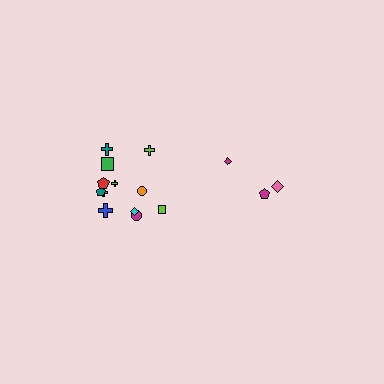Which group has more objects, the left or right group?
The left group.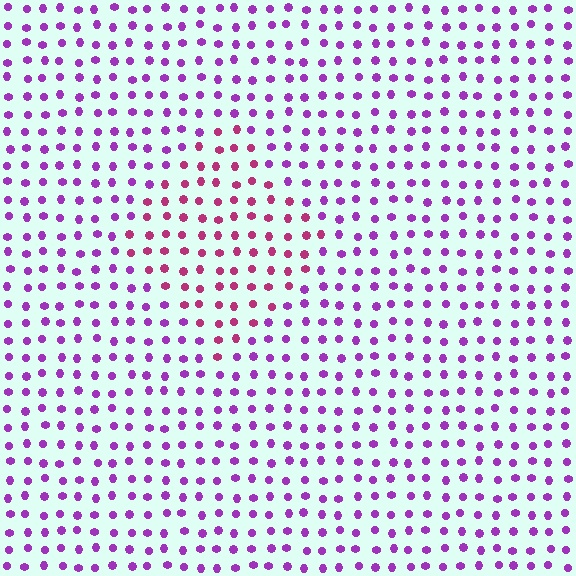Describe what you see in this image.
The image is filled with small purple elements in a uniform arrangement. A diamond-shaped region is visible where the elements are tinted to a slightly different hue, forming a subtle color boundary.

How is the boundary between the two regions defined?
The boundary is defined purely by a slight shift in hue (about 40 degrees). Spacing, size, and orientation are identical on both sides.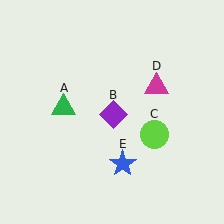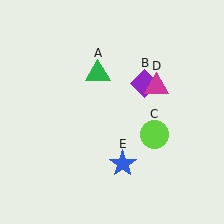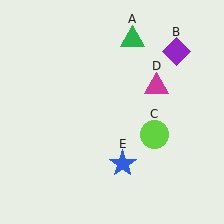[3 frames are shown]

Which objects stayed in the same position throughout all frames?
Lime circle (object C) and magenta triangle (object D) and blue star (object E) remained stationary.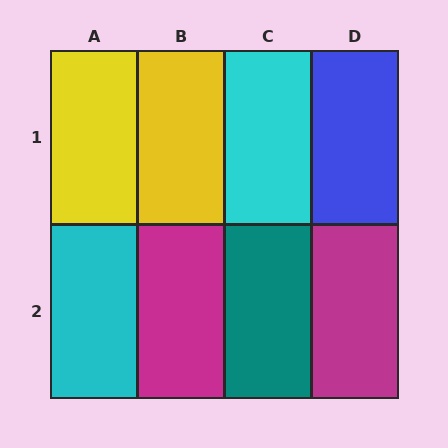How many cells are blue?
1 cell is blue.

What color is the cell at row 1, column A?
Yellow.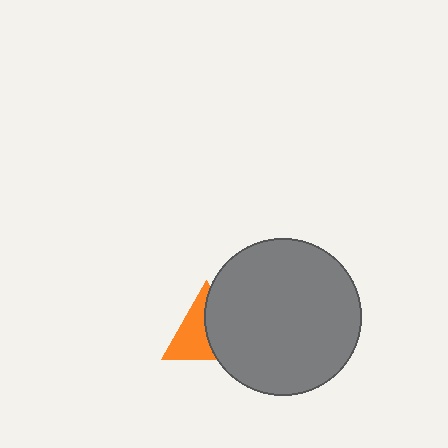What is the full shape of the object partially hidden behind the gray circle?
The partially hidden object is an orange triangle.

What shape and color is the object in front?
The object in front is a gray circle.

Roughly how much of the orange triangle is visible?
About half of it is visible (roughly 51%).